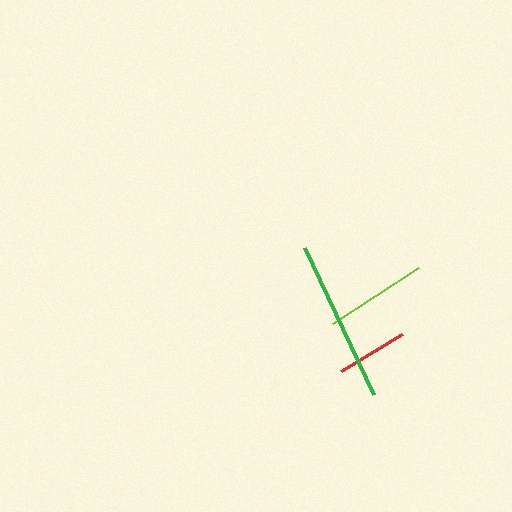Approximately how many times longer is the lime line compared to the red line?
The lime line is approximately 1.5 times the length of the red line.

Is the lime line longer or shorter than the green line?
The green line is longer than the lime line.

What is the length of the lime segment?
The lime segment is approximately 103 pixels long.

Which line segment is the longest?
The green line is the longest at approximately 162 pixels.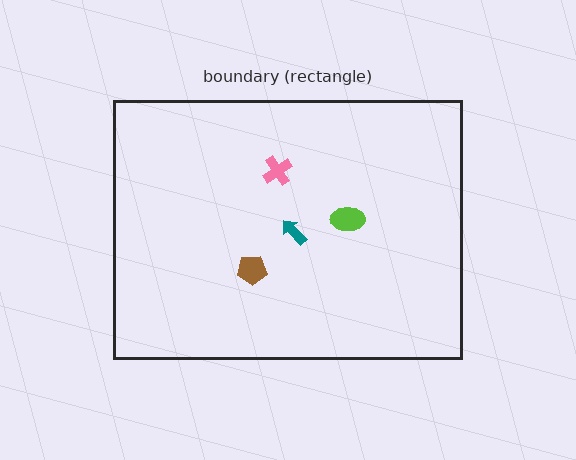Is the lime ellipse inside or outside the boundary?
Inside.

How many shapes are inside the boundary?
4 inside, 0 outside.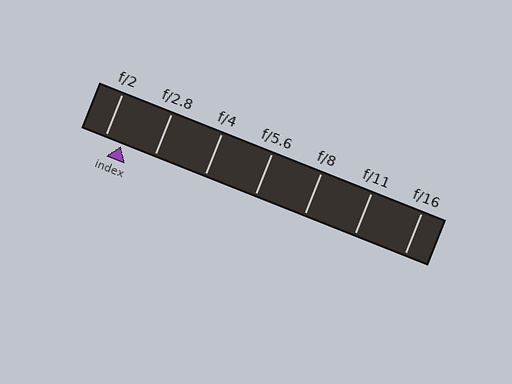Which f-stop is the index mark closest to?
The index mark is closest to f/2.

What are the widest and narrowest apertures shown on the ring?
The widest aperture shown is f/2 and the narrowest is f/16.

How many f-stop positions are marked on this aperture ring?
There are 7 f-stop positions marked.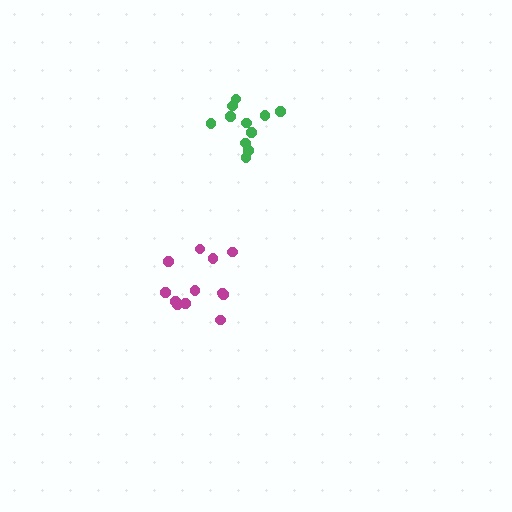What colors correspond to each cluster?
The clusters are colored: magenta, green.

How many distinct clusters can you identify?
There are 2 distinct clusters.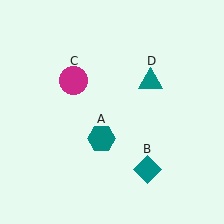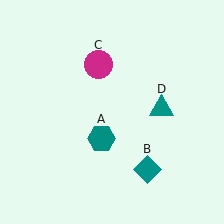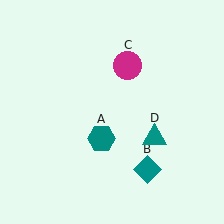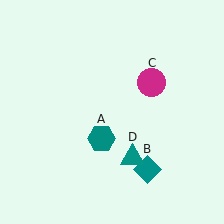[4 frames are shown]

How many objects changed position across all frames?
2 objects changed position: magenta circle (object C), teal triangle (object D).